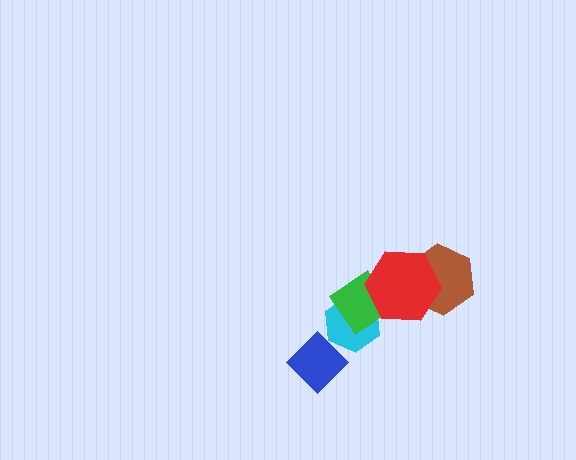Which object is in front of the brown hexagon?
The red hexagon is in front of the brown hexagon.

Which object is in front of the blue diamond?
The cyan hexagon is in front of the blue diamond.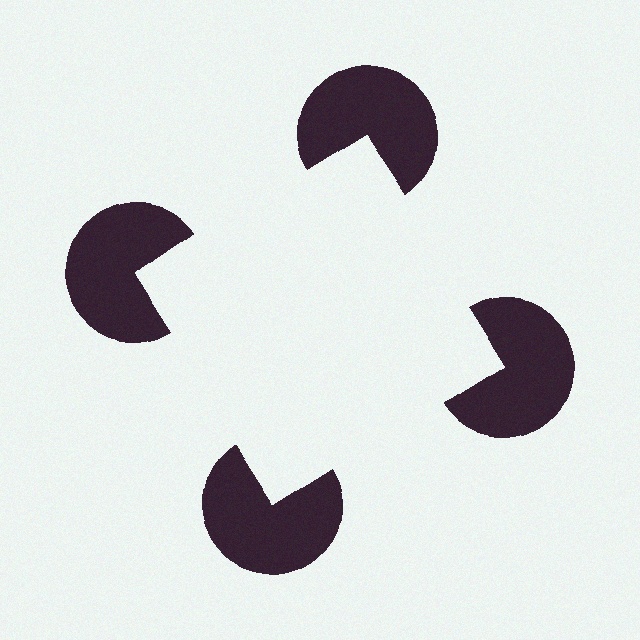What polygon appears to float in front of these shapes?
An illusory square — its edges are inferred from the aligned wedge cuts in the pac-man discs, not physically drawn.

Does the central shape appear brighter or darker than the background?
It typically appears slightly brighter than the background, even though no actual brightness change is drawn.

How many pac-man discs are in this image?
There are 4 — one at each vertex of the illusory square.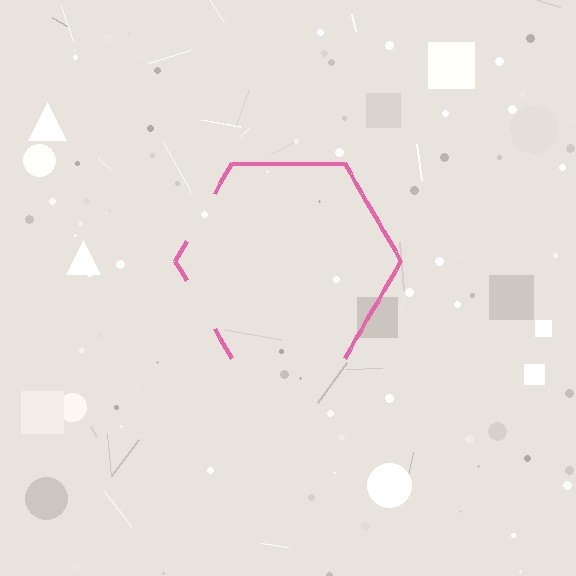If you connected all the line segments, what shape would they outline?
They would outline a hexagon.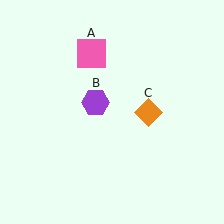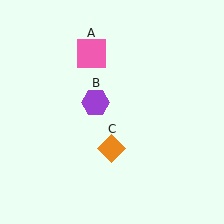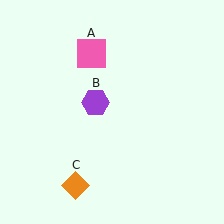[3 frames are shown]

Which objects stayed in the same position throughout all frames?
Pink square (object A) and purple hexagon (object B) remained stationary.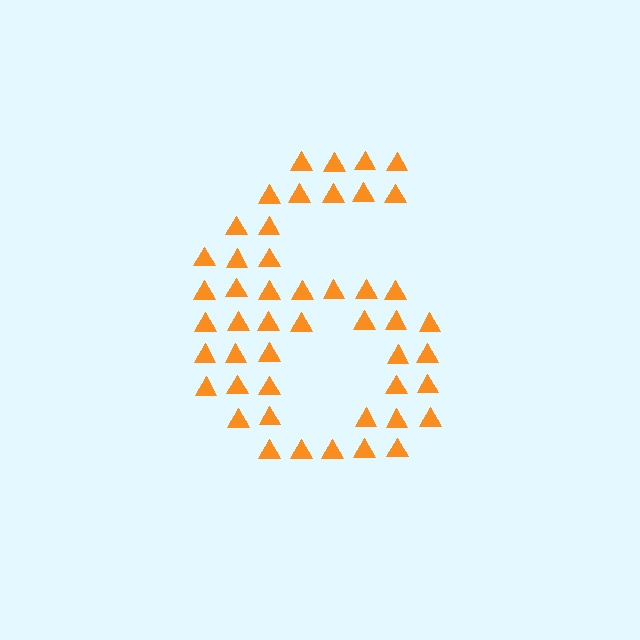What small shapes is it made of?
It is made of small triangles.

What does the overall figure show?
The overall figure shows the digit 6.